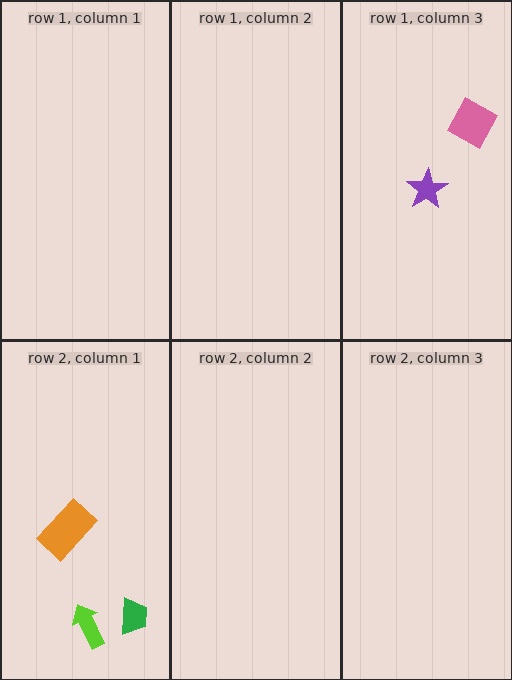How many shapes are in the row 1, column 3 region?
2.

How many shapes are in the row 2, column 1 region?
3.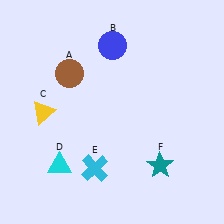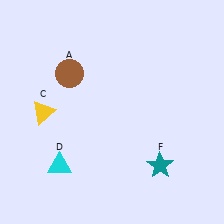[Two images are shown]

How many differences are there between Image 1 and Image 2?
There are 2 differences between the two images.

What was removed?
The blue circle (B), the cyan cross (E) were removed in Image 2.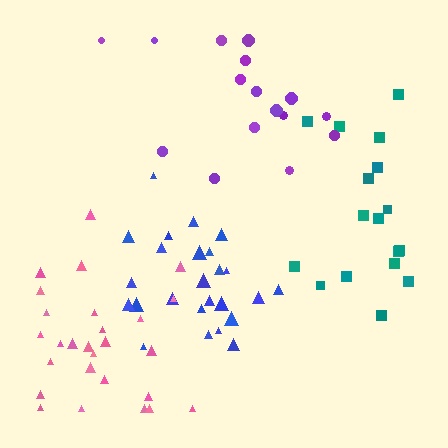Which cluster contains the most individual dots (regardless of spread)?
Pink (27).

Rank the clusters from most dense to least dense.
blue, pink, teal, purple.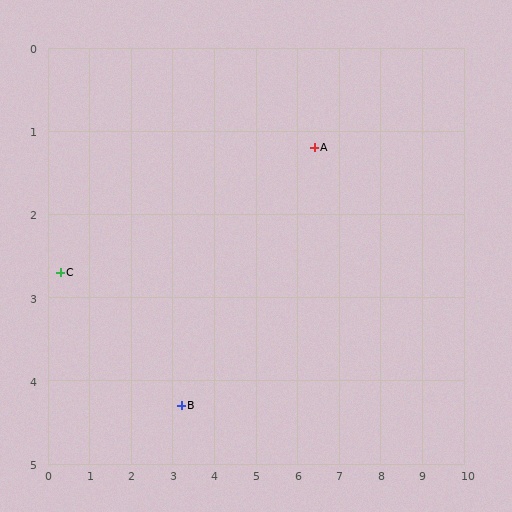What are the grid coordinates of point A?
Point A is at approximately (6.4, 1.2).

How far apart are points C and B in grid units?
Points C and B are about 3.3 grid units apart.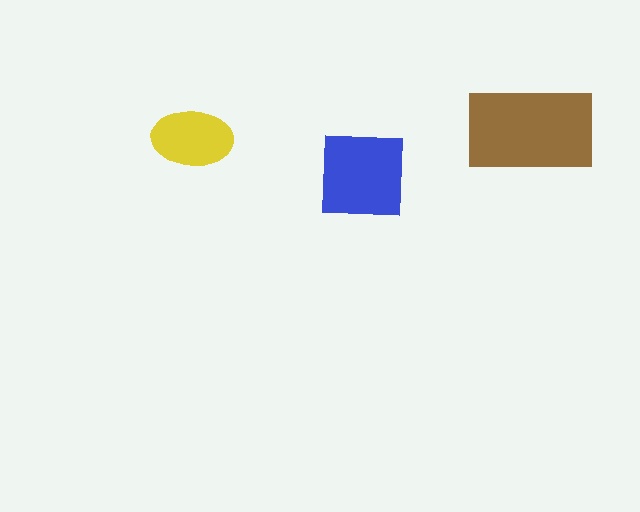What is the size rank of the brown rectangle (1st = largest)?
1st.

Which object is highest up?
The brown rectangle is topmost.